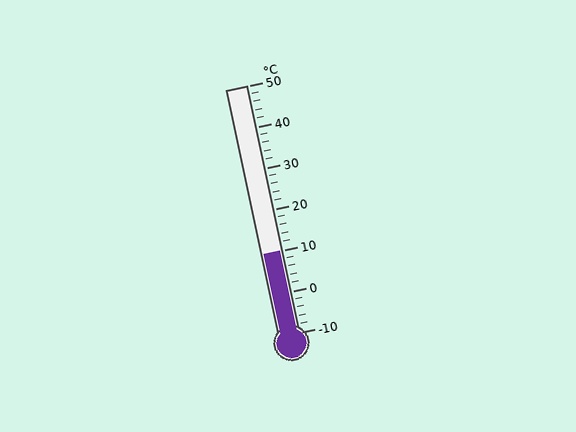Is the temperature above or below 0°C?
The temperature is above 0°C.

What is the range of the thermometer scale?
The thermometer scale ranges from -10°C to 50°C.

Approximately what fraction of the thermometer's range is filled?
The thermometer is filled to approximately 35% of its range.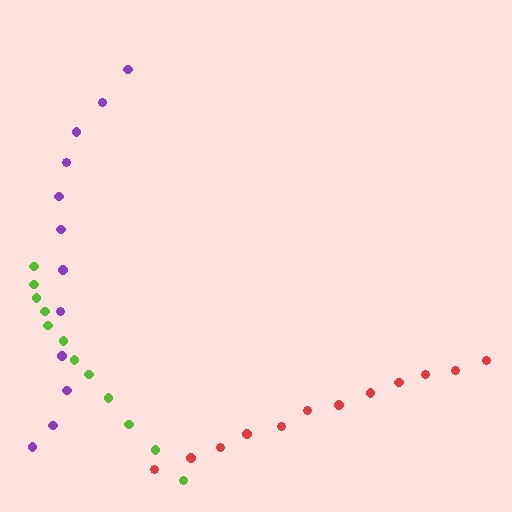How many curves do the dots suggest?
There are 3 distinct paths.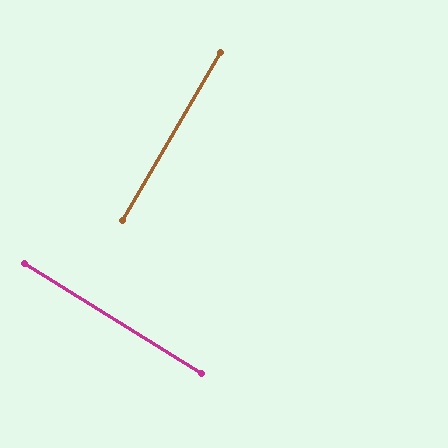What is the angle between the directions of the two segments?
Approximately 89 degrees.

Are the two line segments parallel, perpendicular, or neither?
Perpendicular — they meet at approximately 89°.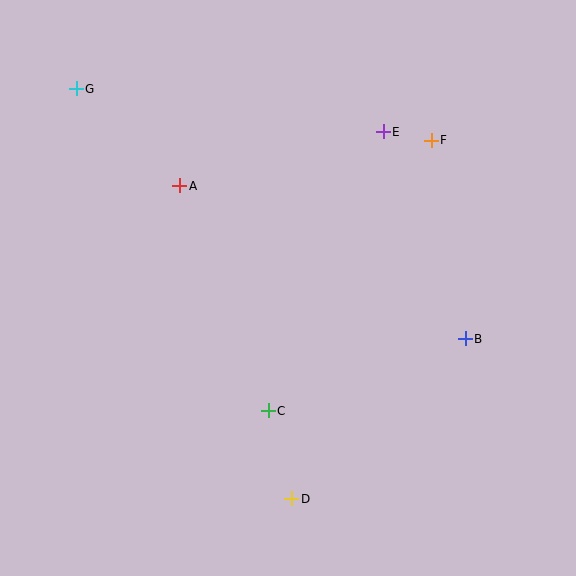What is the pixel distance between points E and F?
The distance between E and F is 49 pixels.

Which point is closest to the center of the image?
Point C at (268, 411) is closest to the center.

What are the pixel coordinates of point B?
Point B is at (465, 339).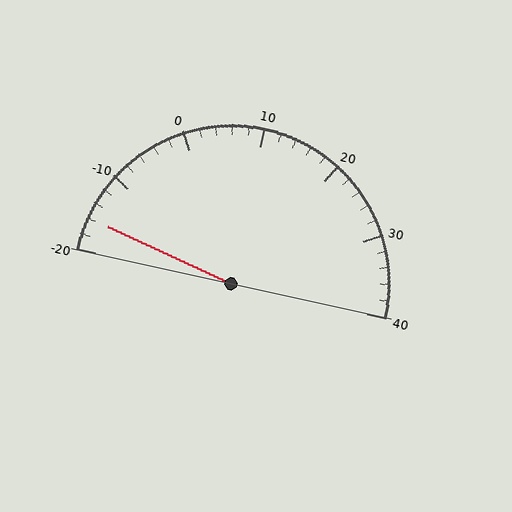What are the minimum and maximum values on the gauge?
The gauge ranges from -20 to 40.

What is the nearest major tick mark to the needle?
The nearest major tick mark is -20.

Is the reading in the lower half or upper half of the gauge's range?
The reading is in the lower half of the range (-20 to 40).